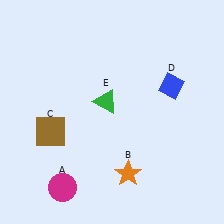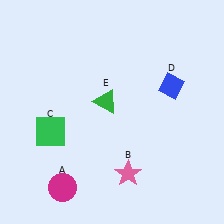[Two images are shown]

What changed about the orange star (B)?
In Image 1, B is orange. In Image 2, it changed to pink.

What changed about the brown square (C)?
In Image 1, C is brown. In Image 2, it changed to green.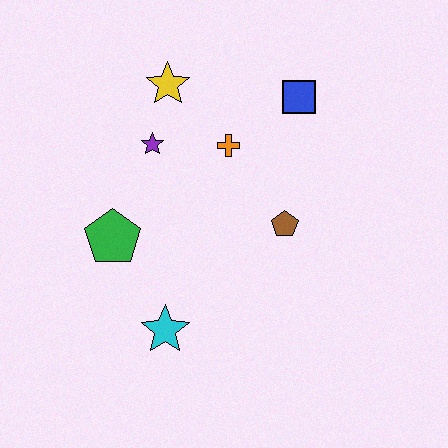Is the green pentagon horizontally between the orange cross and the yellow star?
No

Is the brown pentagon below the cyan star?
No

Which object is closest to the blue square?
The orange cross is closest to the blue square.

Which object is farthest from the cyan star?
The blue square is farthest from the cyan star.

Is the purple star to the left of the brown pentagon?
Yes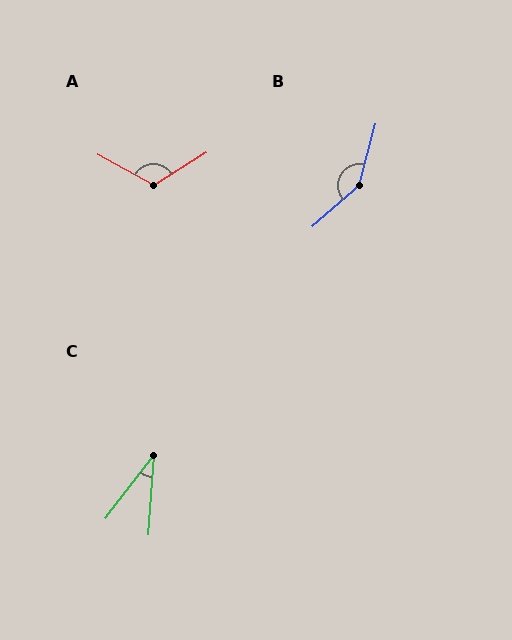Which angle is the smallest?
C, at approximately 33 degrees.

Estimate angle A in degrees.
Approximately 119 degrees.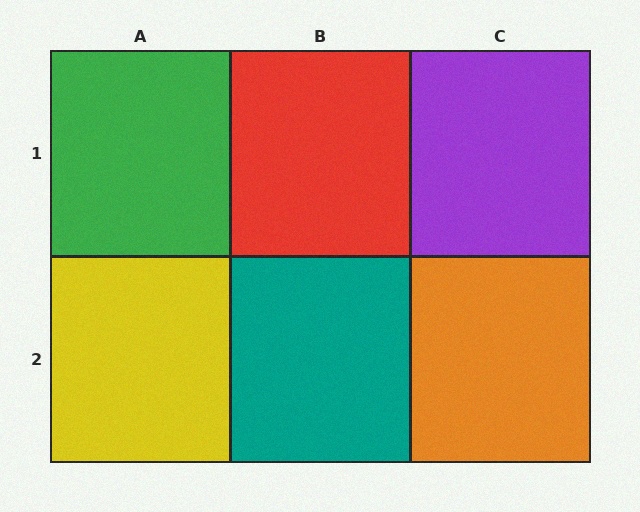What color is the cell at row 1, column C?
Purple.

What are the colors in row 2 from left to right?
Yellow, teal, orange.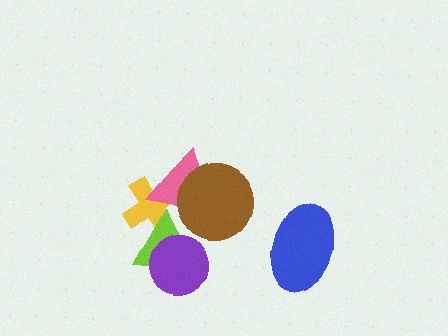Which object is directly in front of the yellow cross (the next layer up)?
The lime triangle is directly in front of the yellow cross.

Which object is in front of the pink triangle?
The brown circle is in front of the pink triangle.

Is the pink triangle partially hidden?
Yes, it is partially covered by another shape.